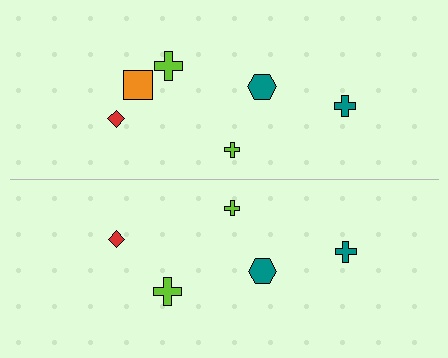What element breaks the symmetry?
A orange square is missing from the bottom side.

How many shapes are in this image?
There are 11 shapes in this image.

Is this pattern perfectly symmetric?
No, the pattern is not perfectly symmetric. A orange square is missing from the bottom side.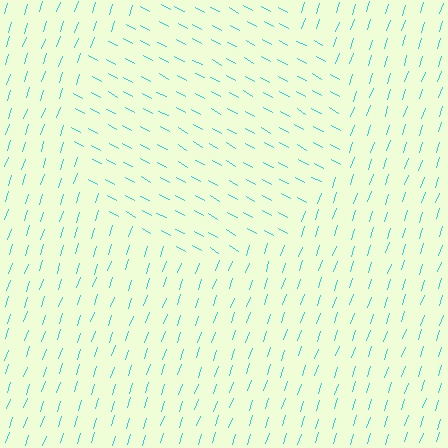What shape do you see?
I see a circle.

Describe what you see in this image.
The image is filled with small cyan line segments. A circle region in the image has lines oriented differently from the surrounding lines, creating a visible texture boundary.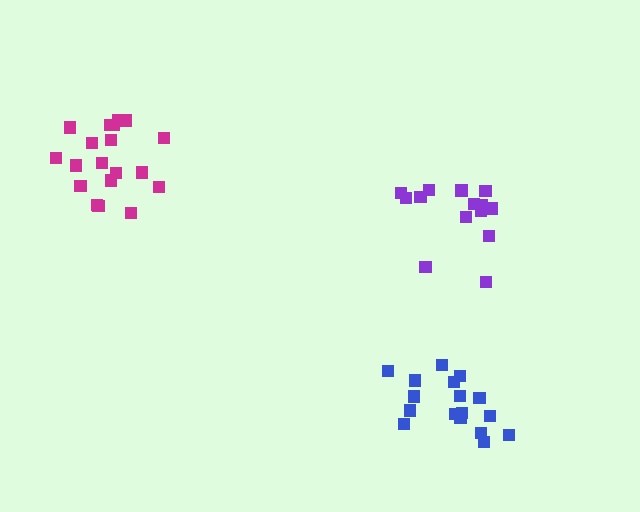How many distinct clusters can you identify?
There are 3 distinct clusters.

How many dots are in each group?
Group 1: 14 dots, Group 2: 19 dots, Group 3: 17 dots (50 total).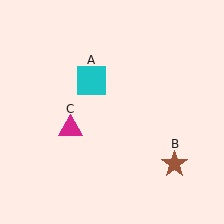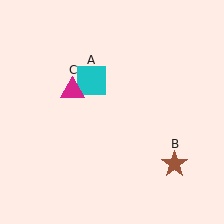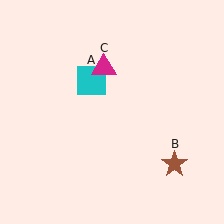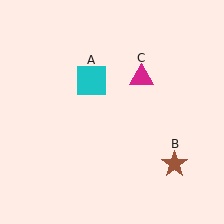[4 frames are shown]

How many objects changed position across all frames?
1 object changed position: magenta triangle (object C).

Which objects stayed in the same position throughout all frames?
Cyan square (object A) and brown star (object B) remained stationary.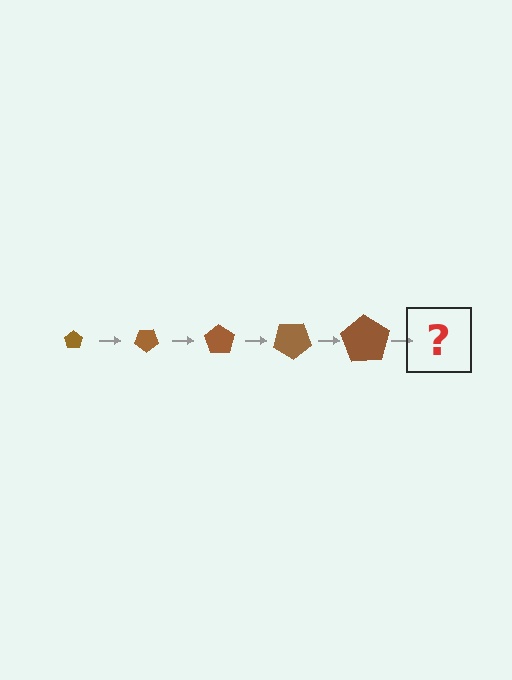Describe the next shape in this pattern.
It should be a pentagon, larger than the previous one and rotated 175 degrees from the start.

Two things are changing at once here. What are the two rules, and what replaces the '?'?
The two rules are that the pentagon grows larger each step and it rotates 35 degrees each step. The '?' should be a pentagon, larger than the previous one and rotated 175 degrees from the start.